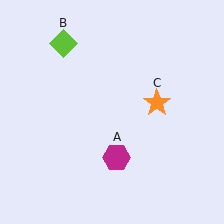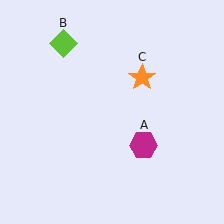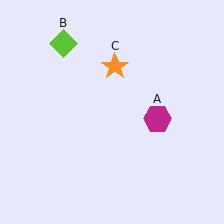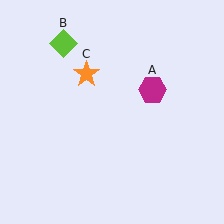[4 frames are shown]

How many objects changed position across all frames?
2 objects changed position: magenta hexagon (object A), orange star (object C).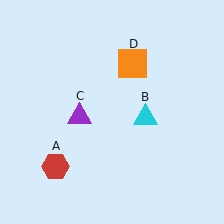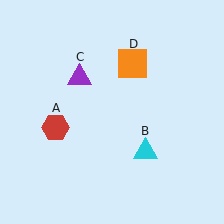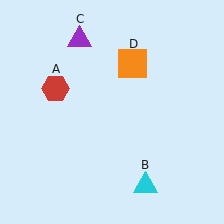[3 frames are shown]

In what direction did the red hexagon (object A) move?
The red hexagon (object A) moved up.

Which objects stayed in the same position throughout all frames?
Orange square (object D) remained stationary.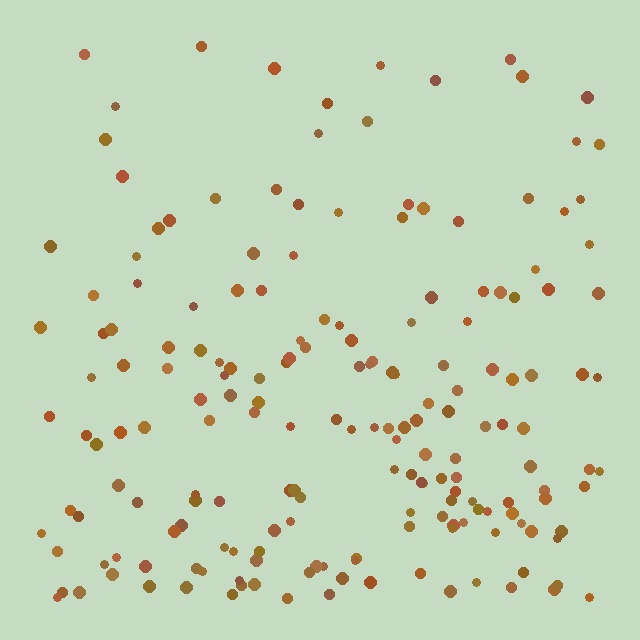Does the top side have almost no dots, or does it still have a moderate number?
Still a moderate number, just noticeably fewer than the bottom.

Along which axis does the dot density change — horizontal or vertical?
Vertical.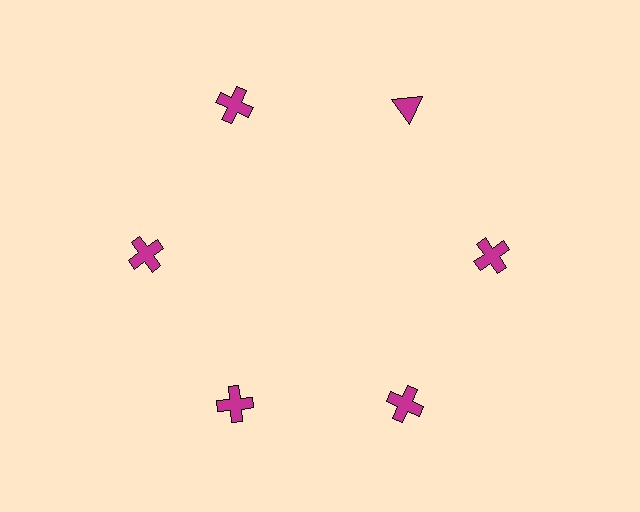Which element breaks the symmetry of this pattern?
The magenta triangle at roughly the 1 o'clock position breaks the symmetry. All other shapes are magenta crosses.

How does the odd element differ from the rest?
It has a different shape: triangle instead of cross.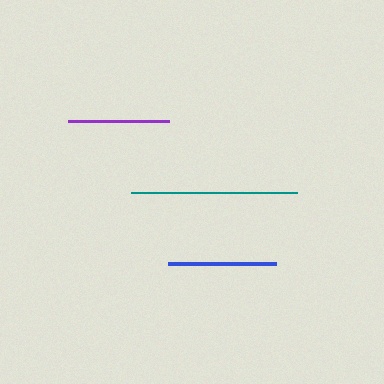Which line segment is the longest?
The teal line is the longest at approximately 166 pixels.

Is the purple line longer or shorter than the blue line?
The blue line is longer than the purple line.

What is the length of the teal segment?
The teal segment is approximately 166 pixels long.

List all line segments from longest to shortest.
From longest to shortest: teal, blue, purple.